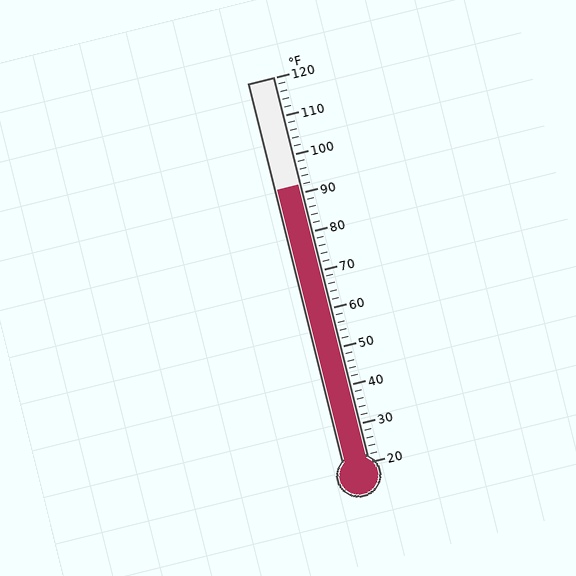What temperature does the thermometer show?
The thermometer shows approximately 92°F.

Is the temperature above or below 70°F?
The temperature is above 70°F.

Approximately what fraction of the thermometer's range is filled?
The thermometer is filled to approximately 70% of its range.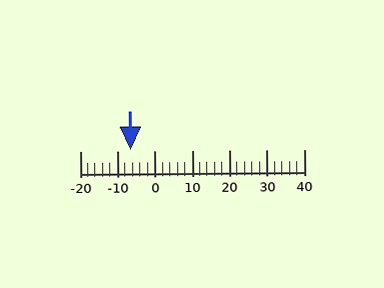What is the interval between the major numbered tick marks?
The major tick marks are spaced 10 units apart.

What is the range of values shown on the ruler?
The ruler shows values from -20 to 40.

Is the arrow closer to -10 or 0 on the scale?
The arrow is closer to -10.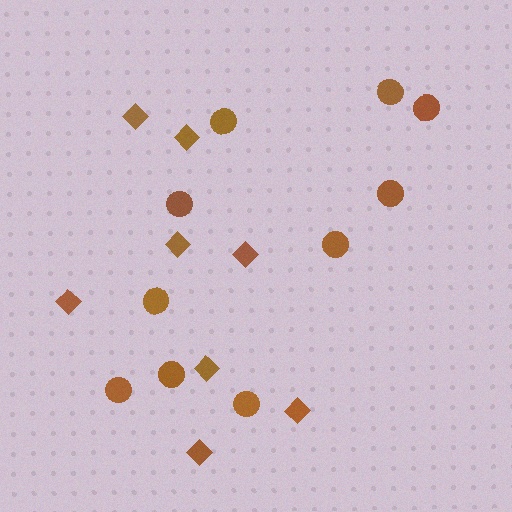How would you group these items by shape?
There are 2 groups: one group of diamonds (8) and one group of circles (10).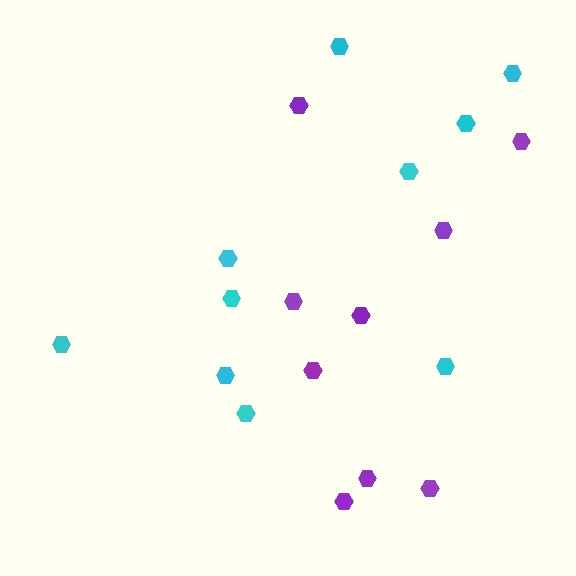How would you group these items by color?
There are 2 groups: one group of purple hexagons (9) and one group of cyan hexagons (10).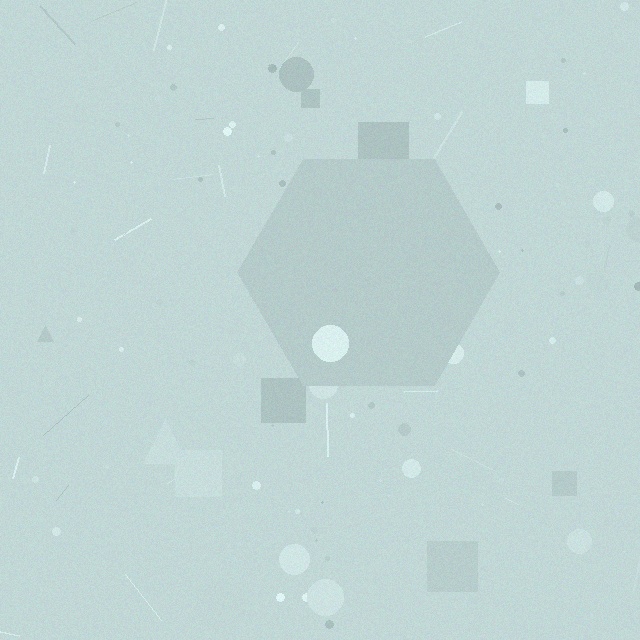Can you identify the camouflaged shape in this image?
The camouflaged shape is a hexagon.